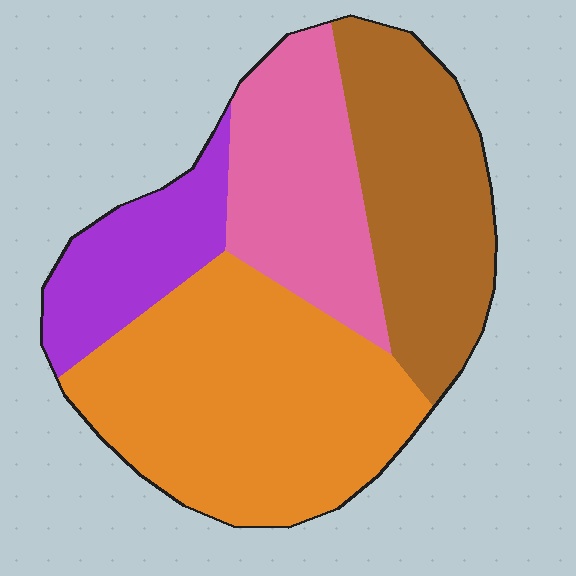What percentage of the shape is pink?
Pink takes up about one fifth (1/5) of the shape.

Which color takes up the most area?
Orange, at roughly 40%.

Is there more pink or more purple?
Pink.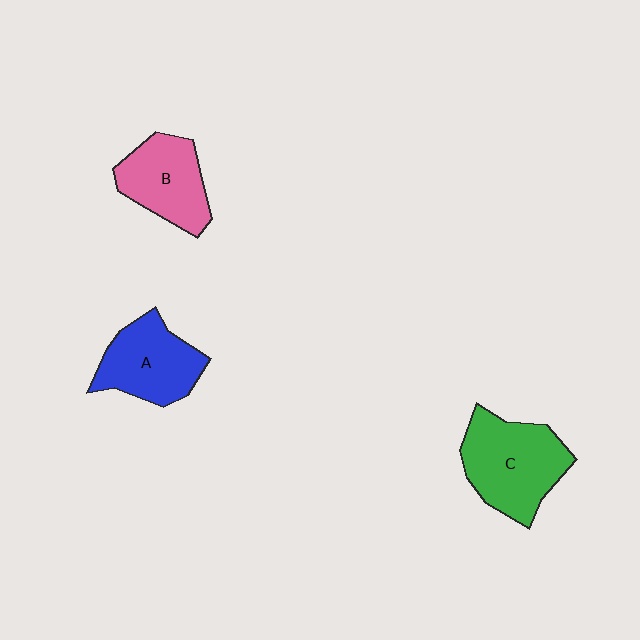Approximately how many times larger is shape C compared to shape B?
Approximately 1.3 times.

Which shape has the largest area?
Shape C (green).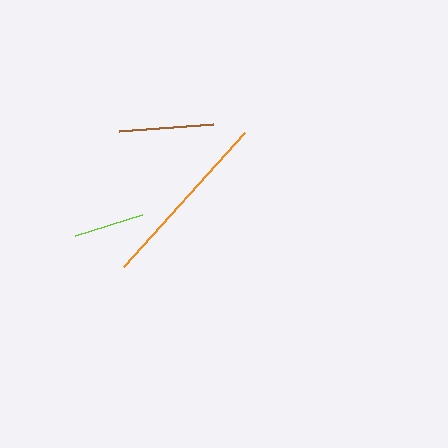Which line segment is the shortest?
The lime line is the shortest at approximately 69 pixels.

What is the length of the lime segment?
The lime segment is approximately 69 pixels long.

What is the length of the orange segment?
The orange segment is approximately 180 pixels long.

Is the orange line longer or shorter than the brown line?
The orange line is longer than the brown line.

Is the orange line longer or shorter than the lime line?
The orange line is longer than the lime line.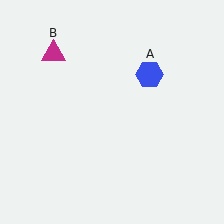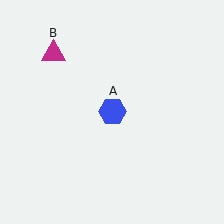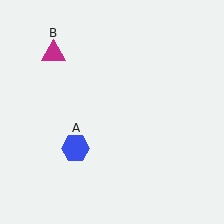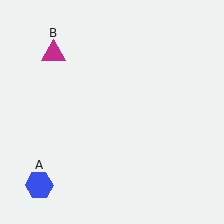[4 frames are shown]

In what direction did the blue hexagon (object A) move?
The blue hexagon (object A) moved down and to the left.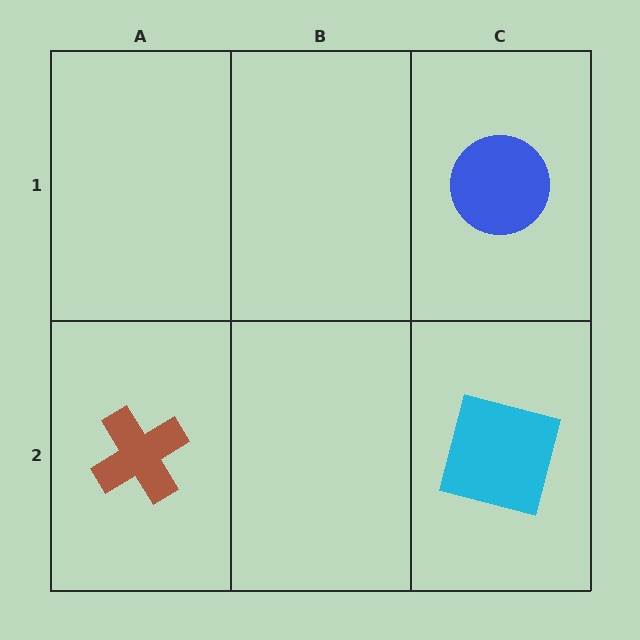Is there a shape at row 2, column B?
No, that cell is empty.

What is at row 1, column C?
A blue circle.